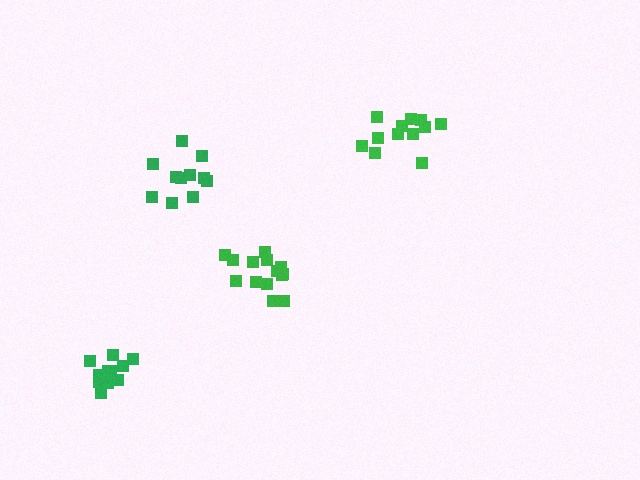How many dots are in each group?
Group 1: 12 dots, Group 2: 14 dots, Group 3: 12 dots, Group 4: 11 dots (49 total).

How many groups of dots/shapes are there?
There are 4 groups.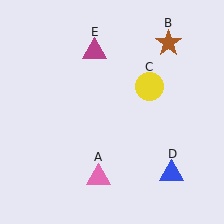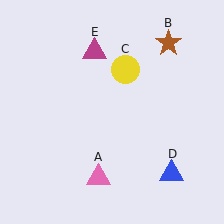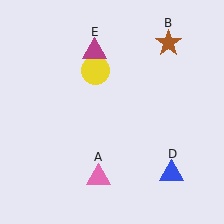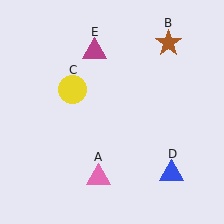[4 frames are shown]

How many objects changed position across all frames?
1 object changed position: yellow circle (object C).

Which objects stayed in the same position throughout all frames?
Pink triangle (object A) and brown star (object B) and blue triangle (object D) and magenta triangle (object E) remained stationary.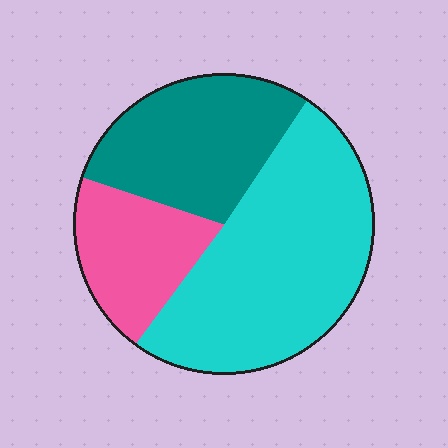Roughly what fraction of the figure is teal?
Teal takes up about one third (1/3) of the figure.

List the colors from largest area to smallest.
From largest to smallest: cyan, teal, pink.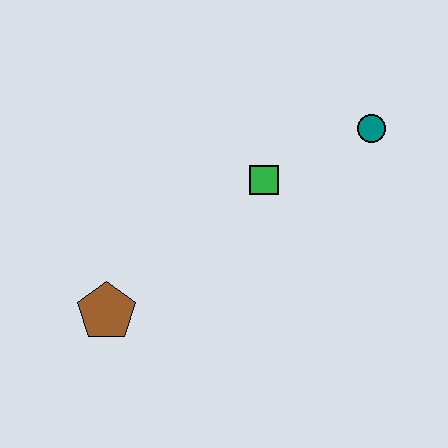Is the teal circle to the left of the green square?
No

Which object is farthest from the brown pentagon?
The teal circle is farthest from the brown pentagon.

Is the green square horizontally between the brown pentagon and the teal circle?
Yes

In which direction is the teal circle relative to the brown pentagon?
The teal circle is to the right of the brown pentagon.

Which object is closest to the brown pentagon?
The green square is closest to the brown pentagon.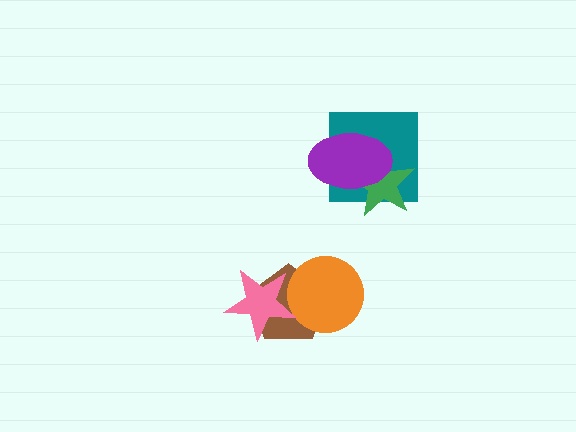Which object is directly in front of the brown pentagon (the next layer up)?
The orange circle is directly in front of the brown pentagon.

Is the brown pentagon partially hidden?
Yes, it is partially covered by another shape.